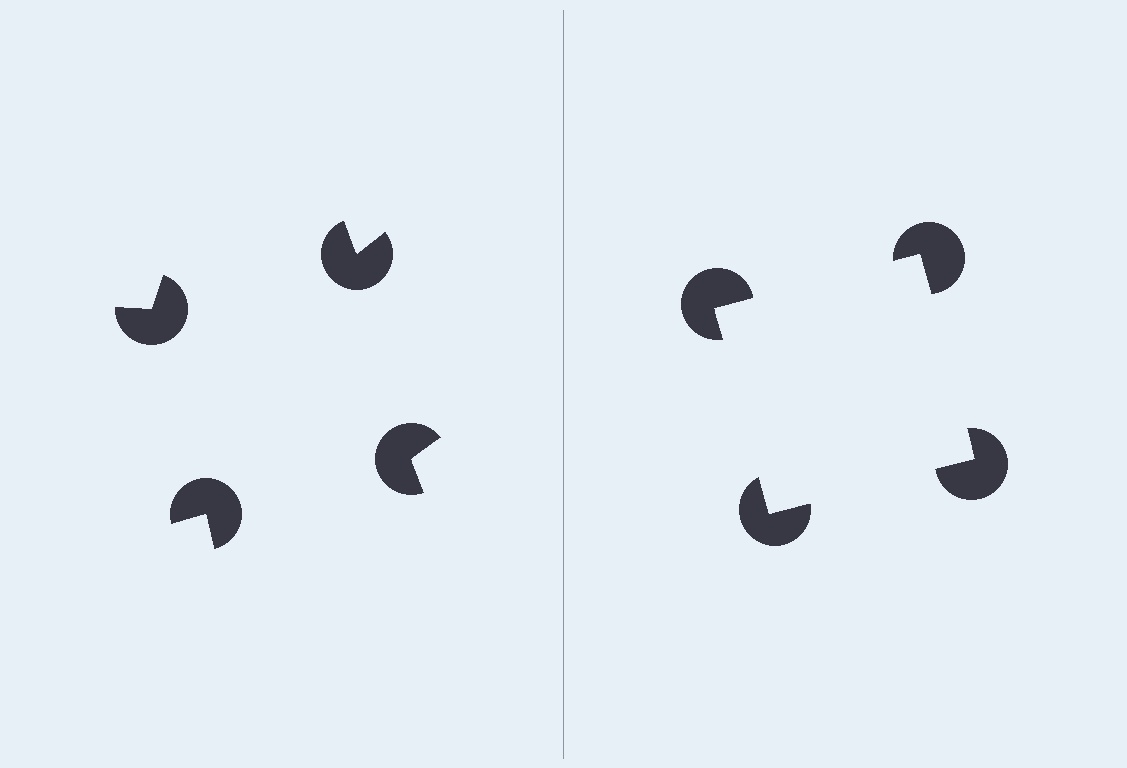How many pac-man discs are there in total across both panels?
8 — 4 on each side.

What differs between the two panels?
The pac-man discs are positioned identically on both sides; only the wedge orientations differ. On the right they align to a square; on the left they are misaligned.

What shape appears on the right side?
An illusory square.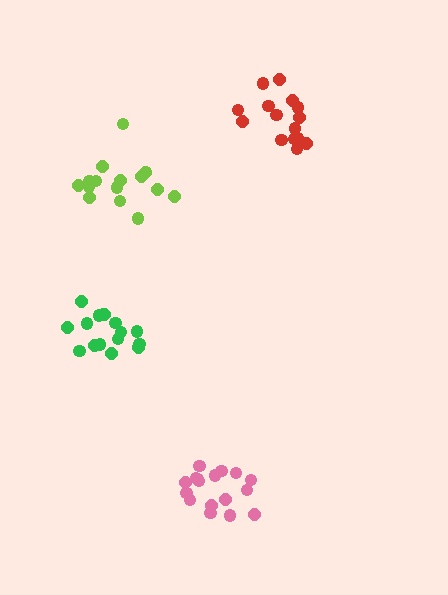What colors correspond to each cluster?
The clusters are colored: red, green, pink, lime.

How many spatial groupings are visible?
There are 4 spatial groupings.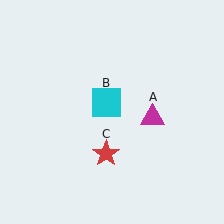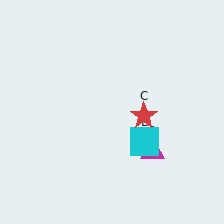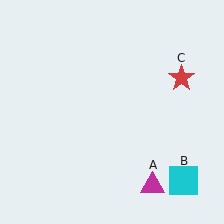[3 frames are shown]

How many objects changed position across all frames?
3 objects changed position: magenta triangle (object A), cyan square (object B), red star (object C).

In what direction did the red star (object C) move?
The red star (object C) moved up and to the right.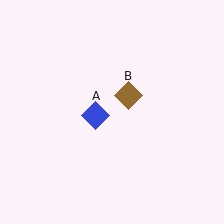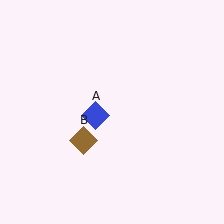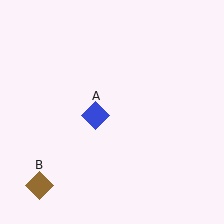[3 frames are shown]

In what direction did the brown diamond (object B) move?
The brown diamond (object B) moved down and to the left.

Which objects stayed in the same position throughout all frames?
Blue diamond (object A) remained stationary.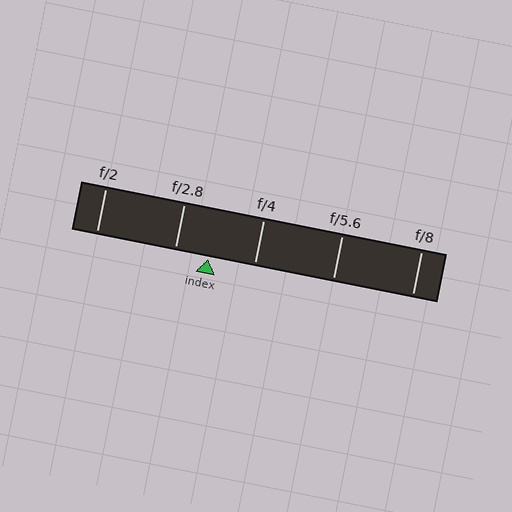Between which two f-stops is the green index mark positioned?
The index mark is between f/2.8 and f/4.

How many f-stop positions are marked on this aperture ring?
There are 5 f-stop positions marked.